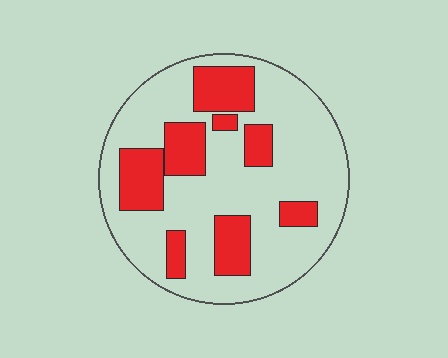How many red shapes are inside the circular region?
8.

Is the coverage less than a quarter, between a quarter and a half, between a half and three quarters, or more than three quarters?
Between a quarter and a half.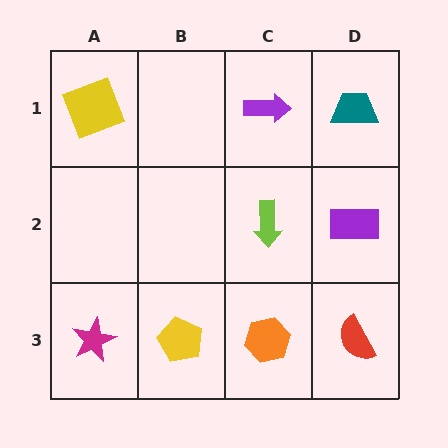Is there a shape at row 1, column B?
No, that cell is empty.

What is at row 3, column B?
A yellow pentagon.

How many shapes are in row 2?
2 shapes.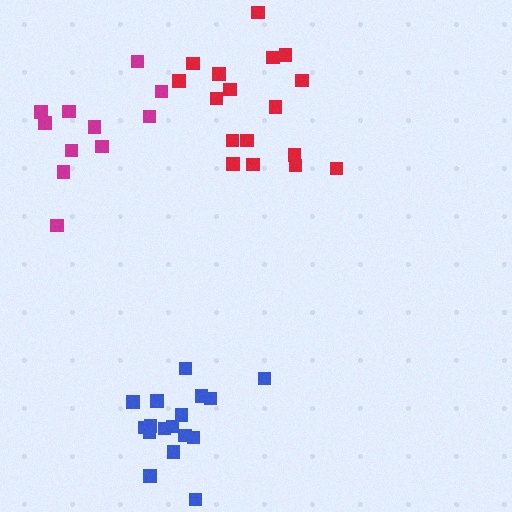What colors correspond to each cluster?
The clusters are colored: blue, magenta, red.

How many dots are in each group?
Group 1: 17 dots, Group 2: 11 dots, Group 3: 17 dots (45 total).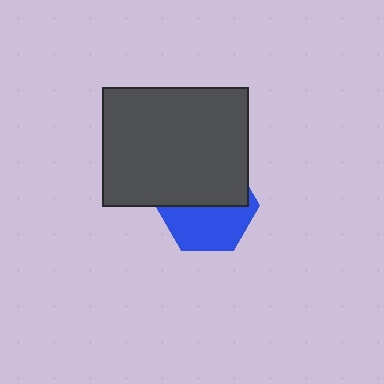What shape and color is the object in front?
The object in front is a dark gray rectangle.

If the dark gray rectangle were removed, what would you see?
You would see the complete blue hexagon.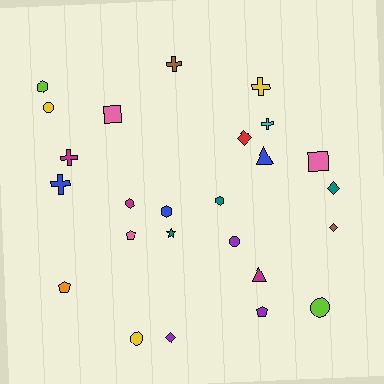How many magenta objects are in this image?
There are 3 magenta objects.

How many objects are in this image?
There are 25 objects.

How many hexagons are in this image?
There are 4 hexagons.